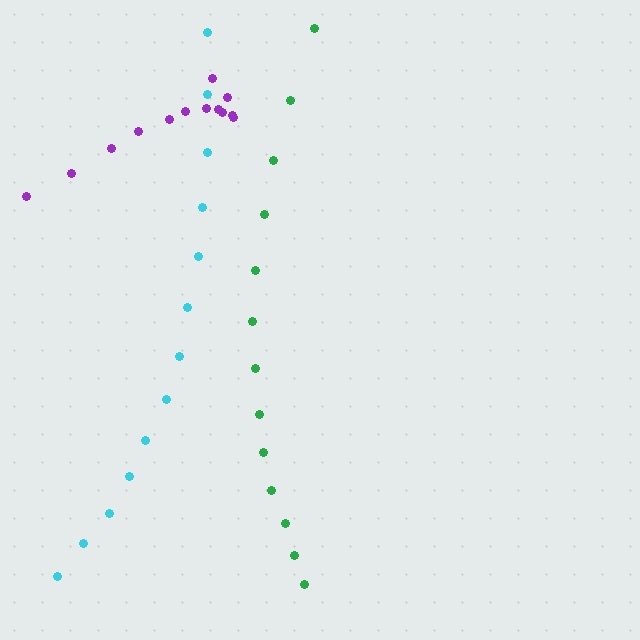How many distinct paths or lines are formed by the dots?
There are 3 distinct paths.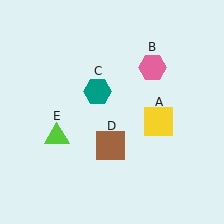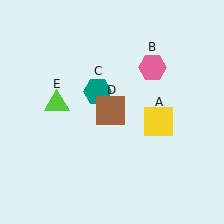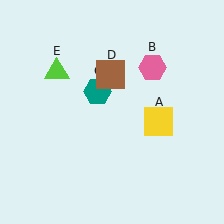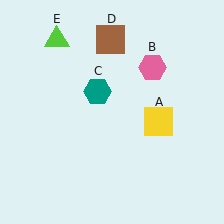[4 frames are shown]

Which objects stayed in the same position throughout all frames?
Yellow square (object A) and pink hexagon (object B) and teal hexagon (object C) remained stationary.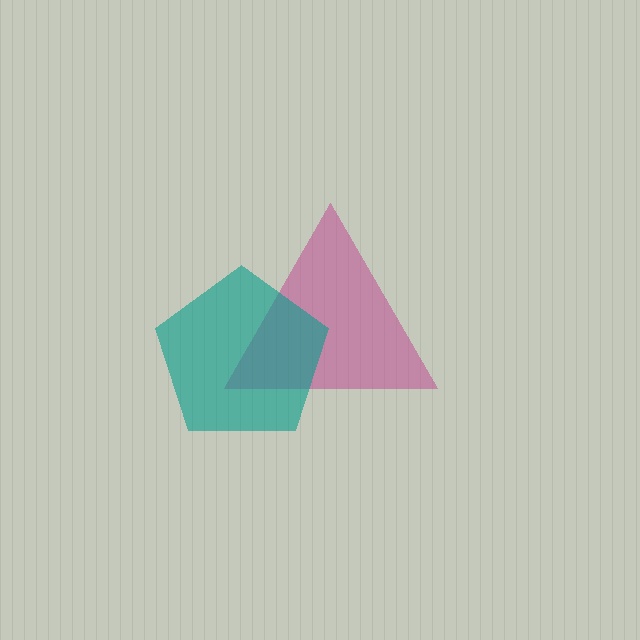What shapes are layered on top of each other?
The layered shapes are: a magenta triangle, a teal pentagon.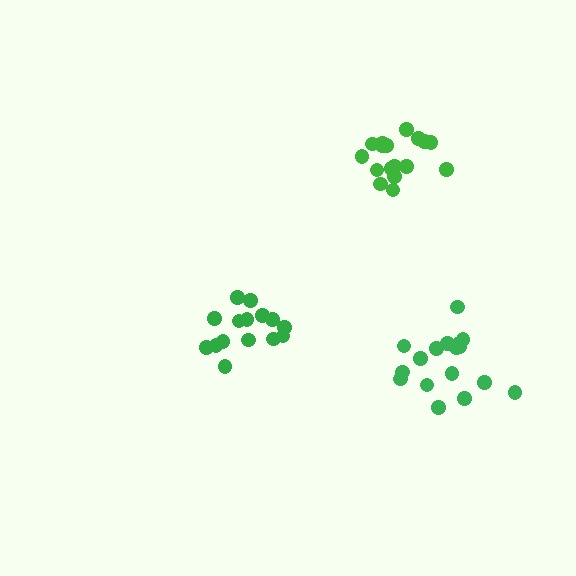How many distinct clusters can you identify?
There are 3 distinct clusters.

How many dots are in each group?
Group 1: 17 dots, Group 2: 15 dots, Group 3: 17 dots (49 total).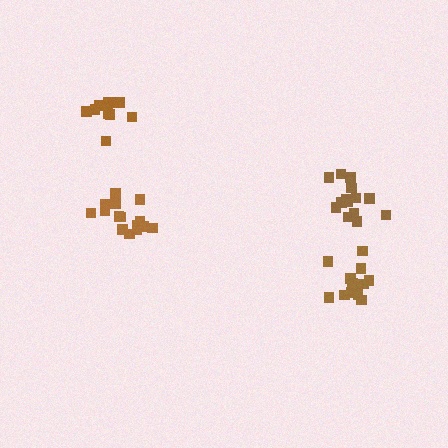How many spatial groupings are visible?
There are 4 spatial groupings.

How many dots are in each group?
Group 1: 14 dots, Group 2: 13 dots, Group 3: 11 dots, Group 4: 15 dots (53 total).